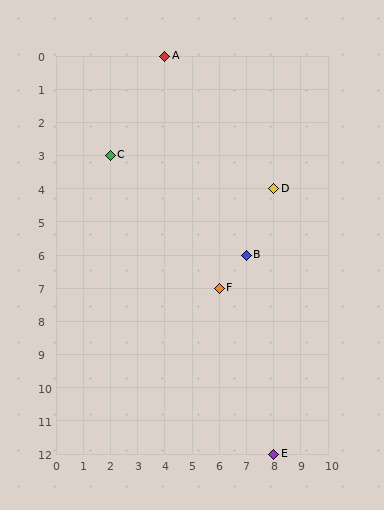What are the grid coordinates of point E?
Point E is at grid coordinates (8, 12).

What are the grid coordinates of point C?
Point C is at grid coordinates (2, 3).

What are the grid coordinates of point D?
Point D is at grid coordinates (8, 4).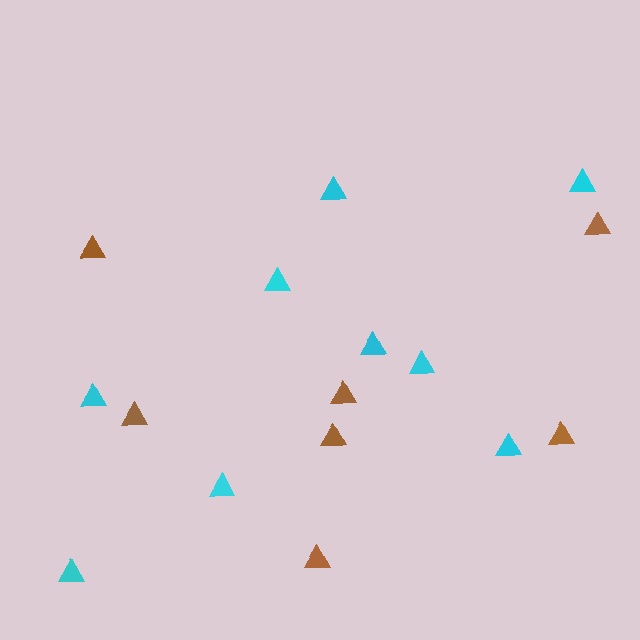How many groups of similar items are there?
There are 2 groups: one group of cyan triangles (9) and one group of brown triangles (7).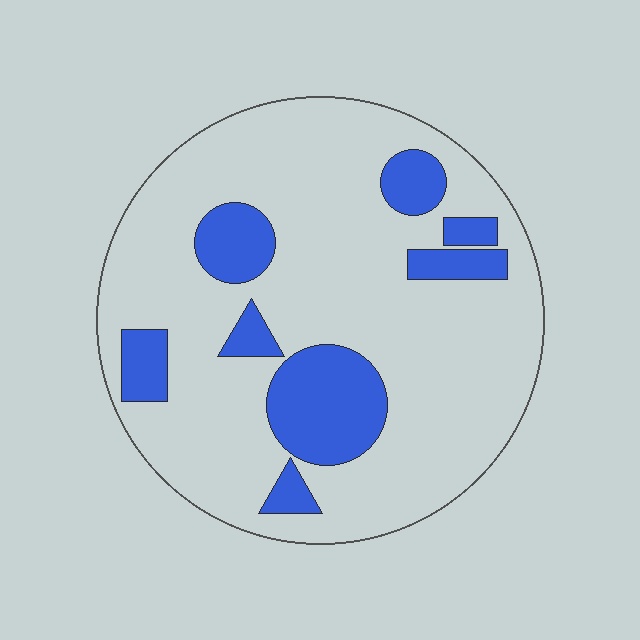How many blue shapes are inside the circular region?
8.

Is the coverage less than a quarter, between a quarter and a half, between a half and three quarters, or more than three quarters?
Less than a quarter.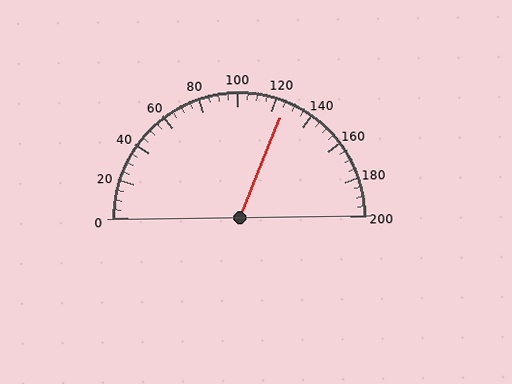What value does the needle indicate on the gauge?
The needle indicates approximately 125.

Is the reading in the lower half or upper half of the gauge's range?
The reading is in the upper half of the range (0 to 200).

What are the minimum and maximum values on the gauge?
The gauge ranges from 0 to 200.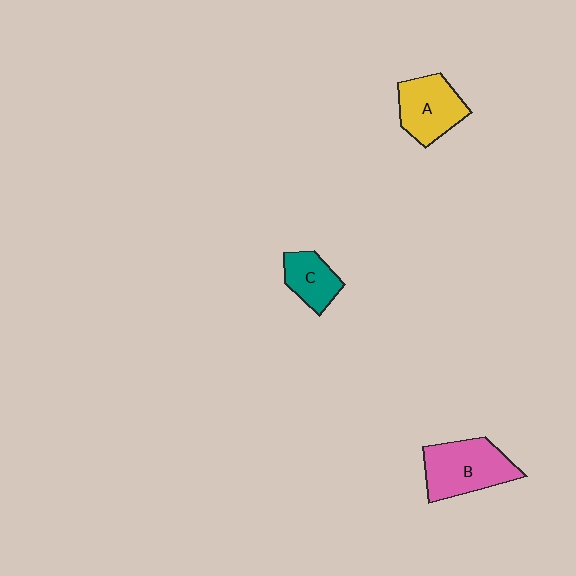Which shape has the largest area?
Shape B (pink).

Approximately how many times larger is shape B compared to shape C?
Approximately 1.8 times.